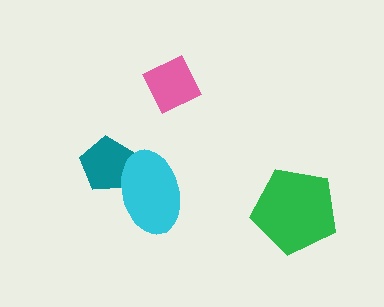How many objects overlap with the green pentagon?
0 objects overlap with the green pentagon.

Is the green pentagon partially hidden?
No, no other shape covers it.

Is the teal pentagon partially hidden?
Yes, it is partially covered by another shape.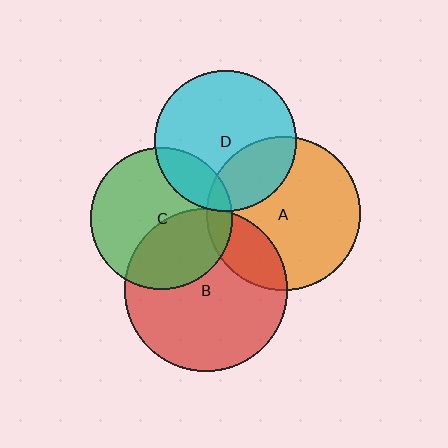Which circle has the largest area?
Circle B (red).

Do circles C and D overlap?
Yes.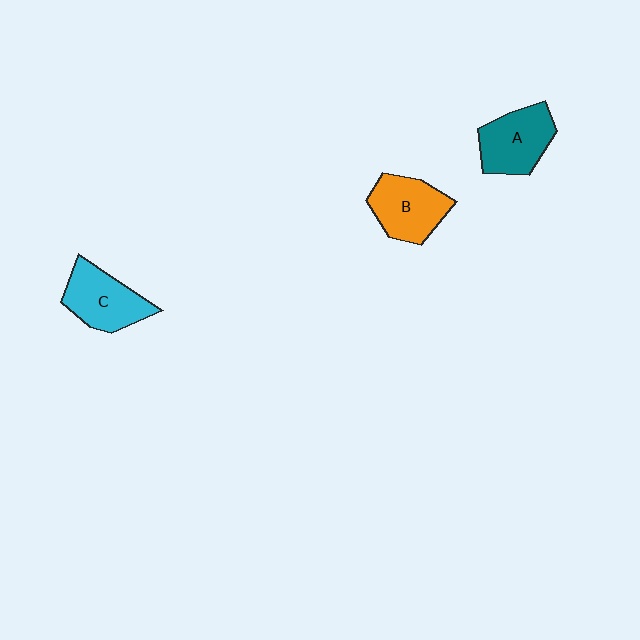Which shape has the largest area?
Shape A (teal).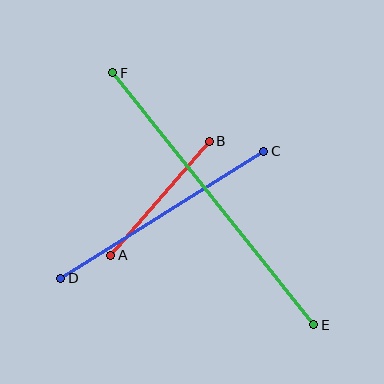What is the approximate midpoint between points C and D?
The midpoint is at approximately (162, 215) pixels.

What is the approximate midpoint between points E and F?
The midpoint is at approximately (213, 199) pixels.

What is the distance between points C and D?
The distance is approximately 240 pixels.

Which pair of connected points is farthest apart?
Points E and F are farthest apart.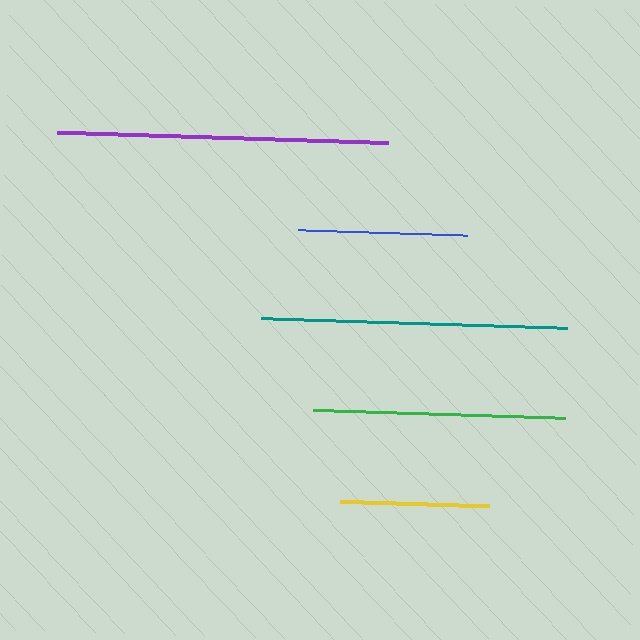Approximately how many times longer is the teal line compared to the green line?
The teal line is approximately 1.2 times the length of the green line.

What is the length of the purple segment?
The purple segment is approximately 331 pixels long.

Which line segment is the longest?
The purple line is the longest at approximately 331 pixels.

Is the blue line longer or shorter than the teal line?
The teal line is longer than the blue line.